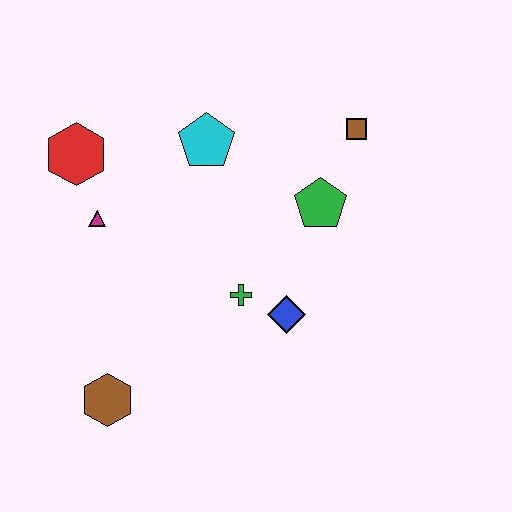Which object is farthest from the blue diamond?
The red hexagon is farthest from the blue diamond.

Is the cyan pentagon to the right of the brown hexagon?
Yes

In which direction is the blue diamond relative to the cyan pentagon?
The blue diamond is below the cyan pentagon.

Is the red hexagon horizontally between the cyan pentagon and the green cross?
No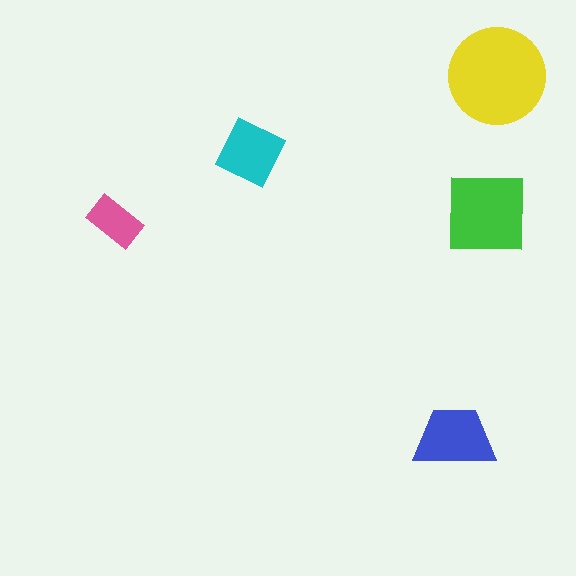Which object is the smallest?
The pink rectangle.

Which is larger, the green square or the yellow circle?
The yellow circle.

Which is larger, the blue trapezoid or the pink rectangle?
The blue trapezoid.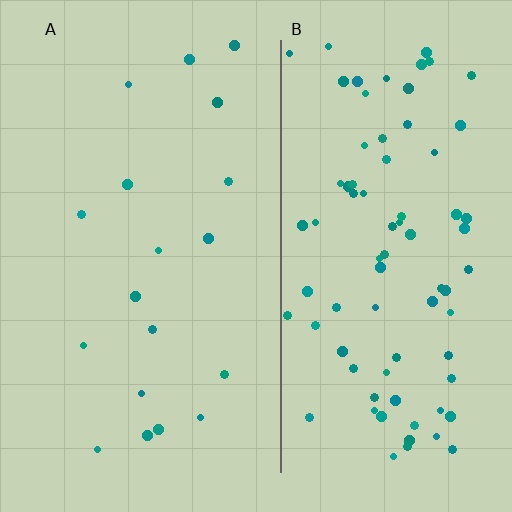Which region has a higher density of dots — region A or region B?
B (the right).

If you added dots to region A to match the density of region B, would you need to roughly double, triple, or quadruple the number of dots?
Approximately quadruple.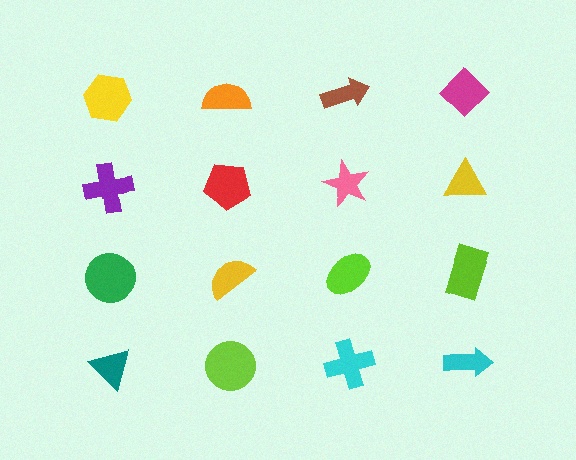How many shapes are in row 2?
4 shapes.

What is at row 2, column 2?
A red pentagon.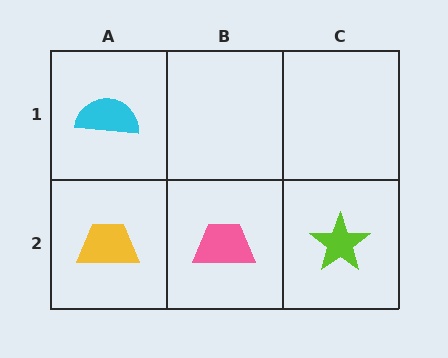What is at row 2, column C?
A lime star.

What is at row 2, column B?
A pink trapezoid.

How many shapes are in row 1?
1 shape.